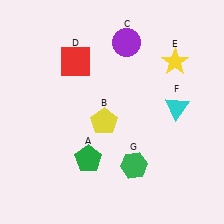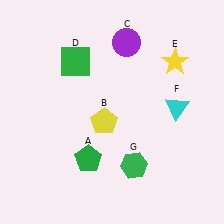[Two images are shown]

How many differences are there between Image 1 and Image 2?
There is 1 difference between the two images.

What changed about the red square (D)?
In Image 1, D is red. In Image 2, it changed to green.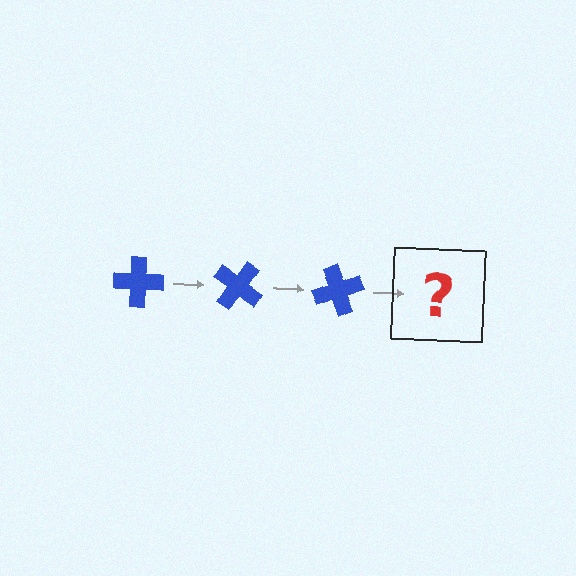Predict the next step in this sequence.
The next step is a blue cross rotated 105 degrees.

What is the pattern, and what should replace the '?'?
The pattern is that the cross rotates 35 degrees each step. The '?' should be a blue cross rotated 105 degrees.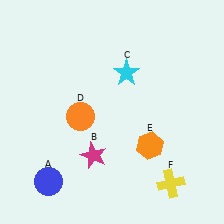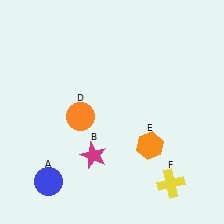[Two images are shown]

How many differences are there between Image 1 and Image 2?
There is 1 difference between the two images.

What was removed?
The cyan star (C) was removed in Image 2.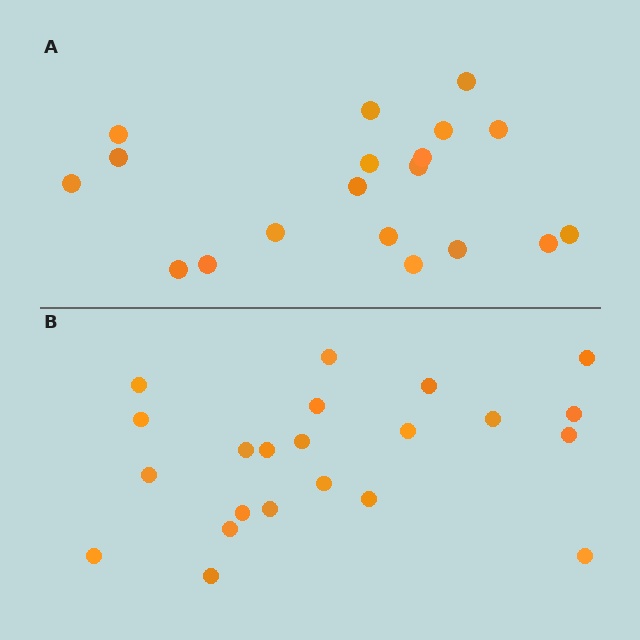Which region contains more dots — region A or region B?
Region B (the bottom region) has more dots.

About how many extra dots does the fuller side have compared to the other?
Region B has just a few more — roughly 2 or 3 more dots than region A.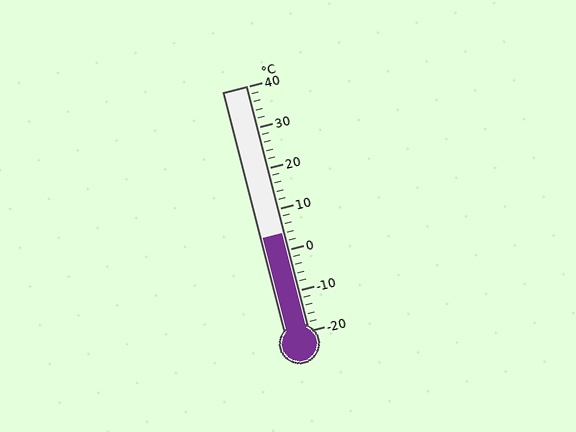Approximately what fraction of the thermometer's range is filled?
The thermometer is filled to approximately 40% of its range.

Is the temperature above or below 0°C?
The temperature is above 0°C.